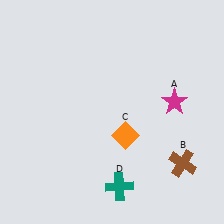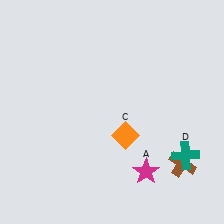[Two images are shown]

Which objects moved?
The objects that moved are: the magenta star (A), the teal cross (D).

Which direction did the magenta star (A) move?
The magenta star (A) moved down.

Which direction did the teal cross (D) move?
The teal cross (D) moved right.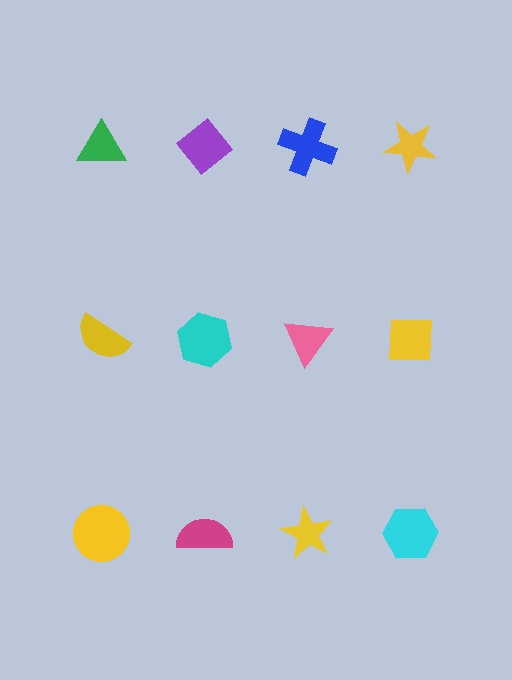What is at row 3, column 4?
A cyan hexagon.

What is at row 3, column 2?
A magenta semicircle.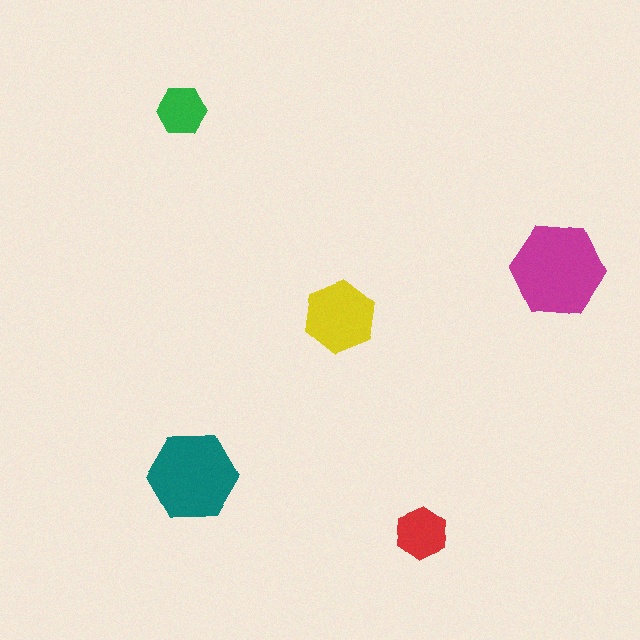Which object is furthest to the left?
The teal hexagon is leftmost.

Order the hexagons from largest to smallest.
the magenta one, the teal one, the yellow one, the red one, the green one.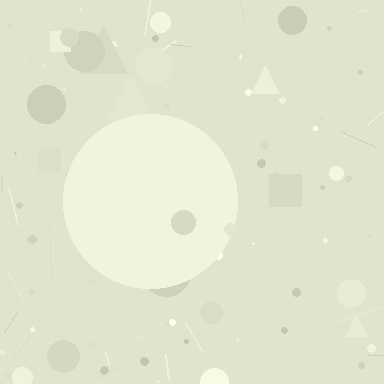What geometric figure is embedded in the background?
A circle is embedded in the background.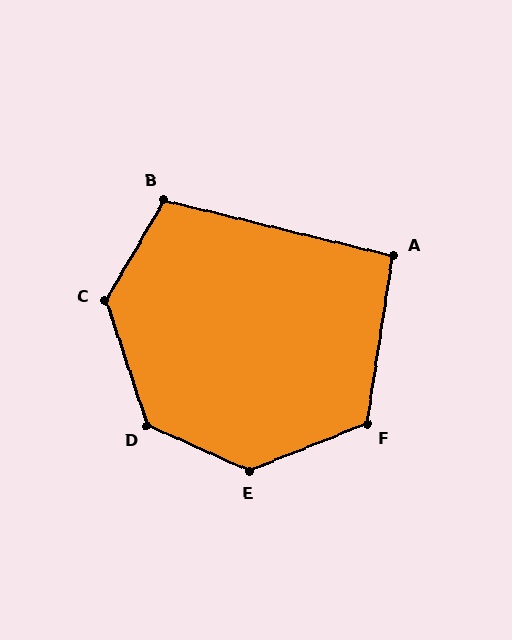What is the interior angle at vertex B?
Approximately 106 degrees (obtuse).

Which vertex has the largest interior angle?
E, at approximately 134 degrees.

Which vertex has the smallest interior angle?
A, at approximately 95 degrees.